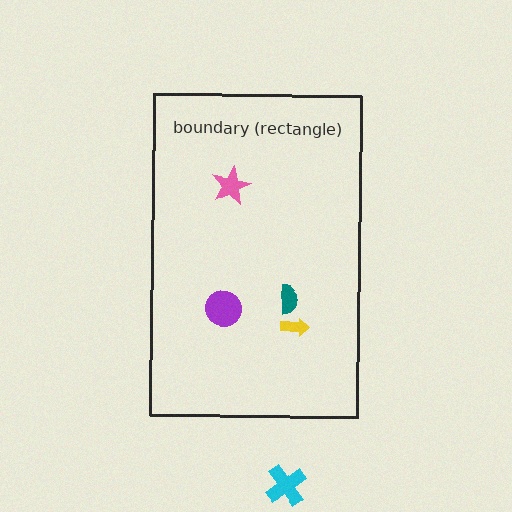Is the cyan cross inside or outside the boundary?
Outside.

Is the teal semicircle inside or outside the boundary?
Inside.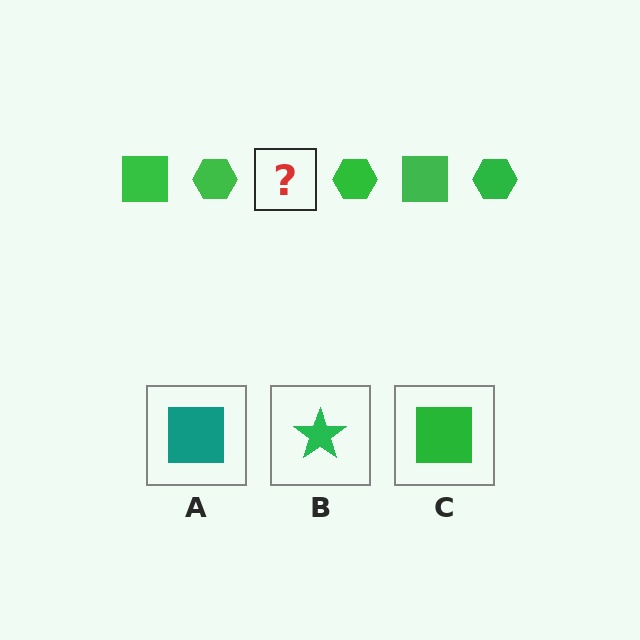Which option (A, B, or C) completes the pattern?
C.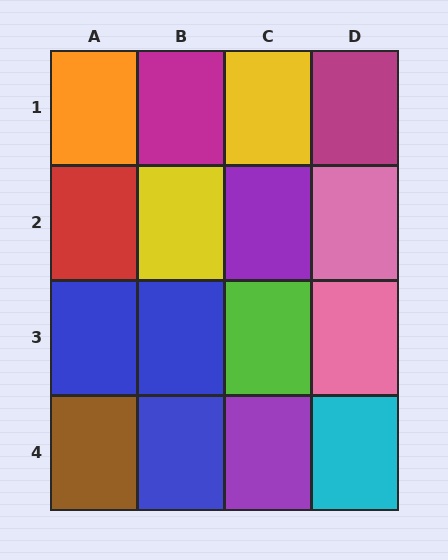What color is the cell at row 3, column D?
Pink.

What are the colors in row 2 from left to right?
Red, yellow, purple, pink.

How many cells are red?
1 cell is red.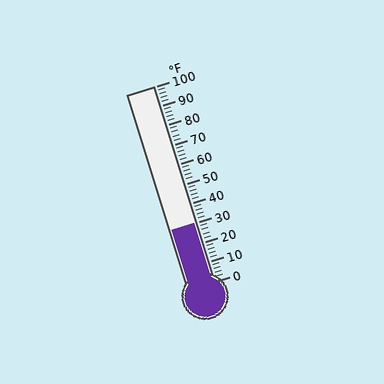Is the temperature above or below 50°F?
The temperature is below 50°F.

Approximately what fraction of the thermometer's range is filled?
The thermometer is filled to approximately 30% of its range.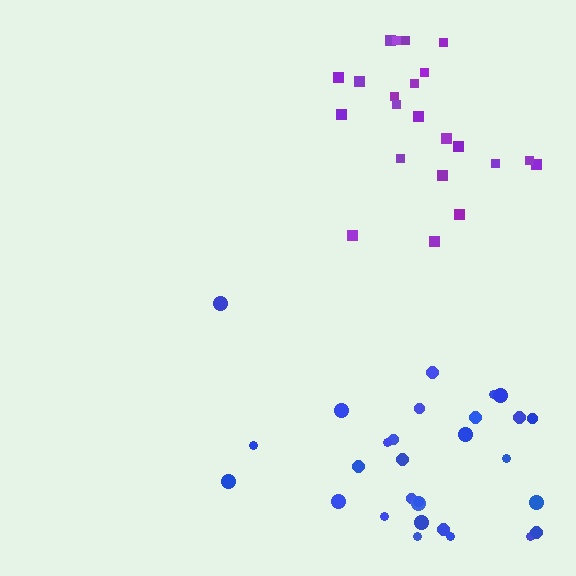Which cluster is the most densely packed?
Purple.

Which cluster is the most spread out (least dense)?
Blue.